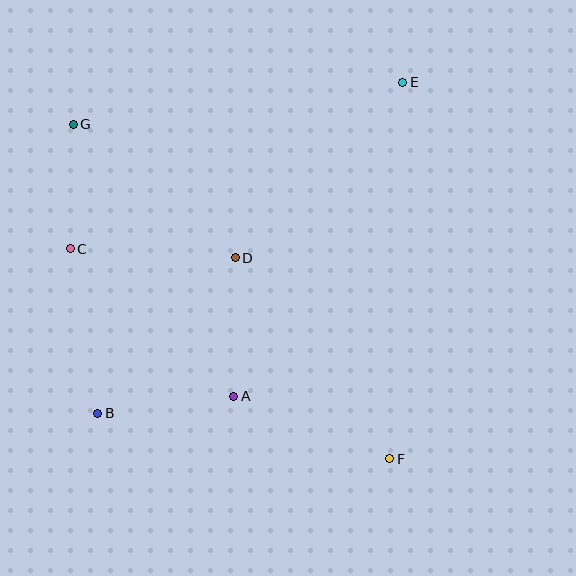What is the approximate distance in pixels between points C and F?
The distance between C and F is approximately 382 pixels.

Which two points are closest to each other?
Points C and G are closest to each other.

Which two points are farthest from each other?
Points F and G are farthest from each other.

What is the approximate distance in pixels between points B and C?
The distance between B and C is approximately 166 pixels.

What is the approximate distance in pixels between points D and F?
The distance between D and F is approximately 254 pixels.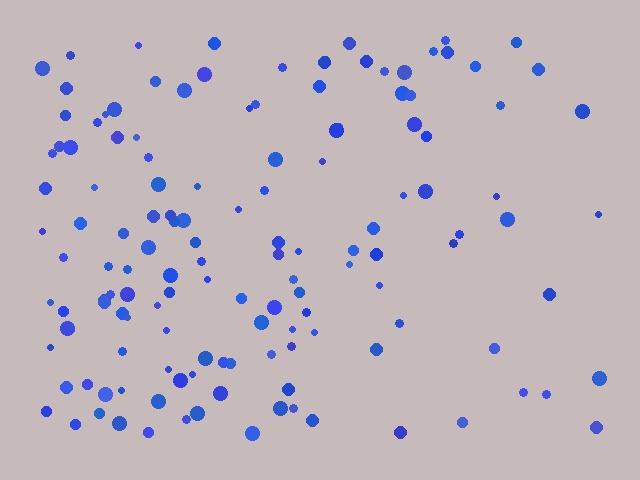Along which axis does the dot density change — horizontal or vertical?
Horizontal.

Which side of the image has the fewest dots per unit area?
The right.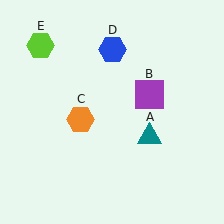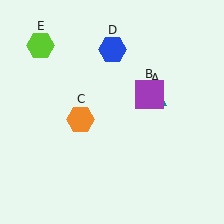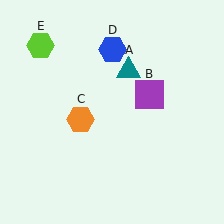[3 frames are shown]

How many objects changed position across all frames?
1 object changed position: teal triangle (object A).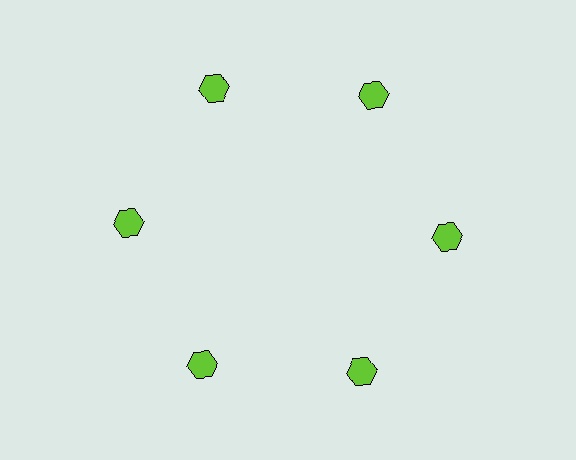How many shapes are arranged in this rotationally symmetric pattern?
There are 6 shapes, arranged in 6 groups of 1.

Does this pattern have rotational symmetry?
Yes, this pattern has 6-fold rotational symmetry. It looks the same after rotating 60 degrees around the center.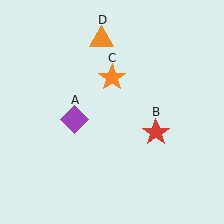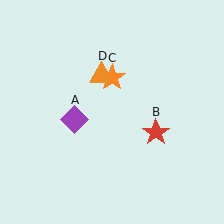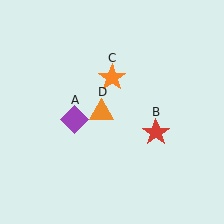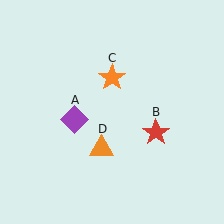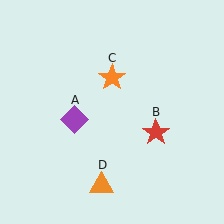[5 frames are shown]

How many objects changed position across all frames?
1 object changed position: orange triangle (object D).